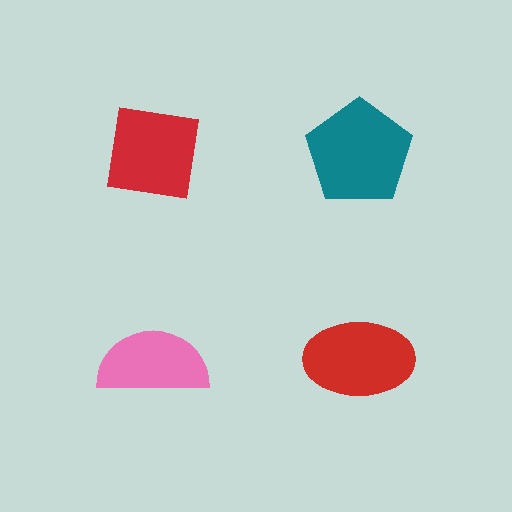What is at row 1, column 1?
A red square.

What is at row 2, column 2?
A red ellipse.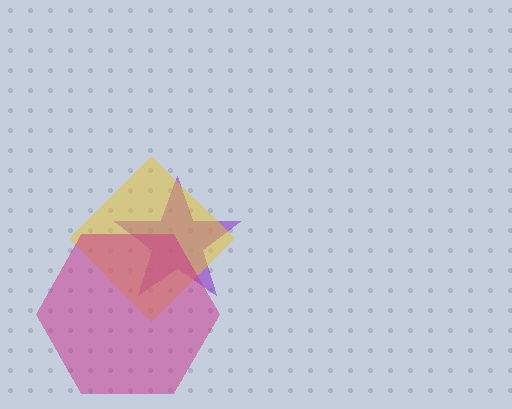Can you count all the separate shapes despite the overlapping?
Yes, there are 3 separate shapes.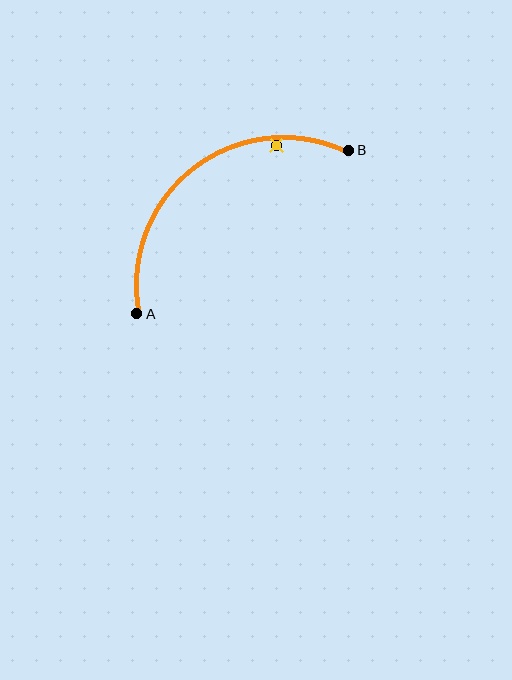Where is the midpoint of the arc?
The arc midpoint is the point on the curve farthest from the straight line joining A and B. It sits above and to the left of that line.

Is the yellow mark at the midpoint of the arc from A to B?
No — the yellow mark does not lie on the arc at all. It sits slightly inside the curve.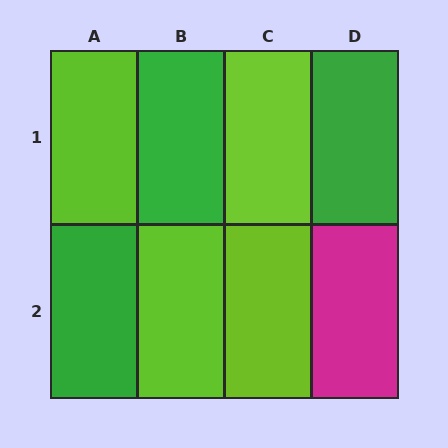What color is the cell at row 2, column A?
Green.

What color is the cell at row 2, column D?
Magenta.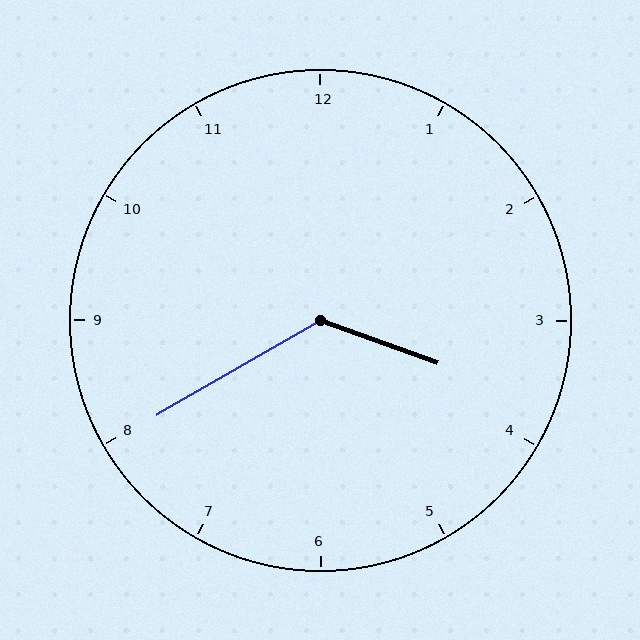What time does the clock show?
3:40.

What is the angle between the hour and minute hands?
Approximately 130 degrees.